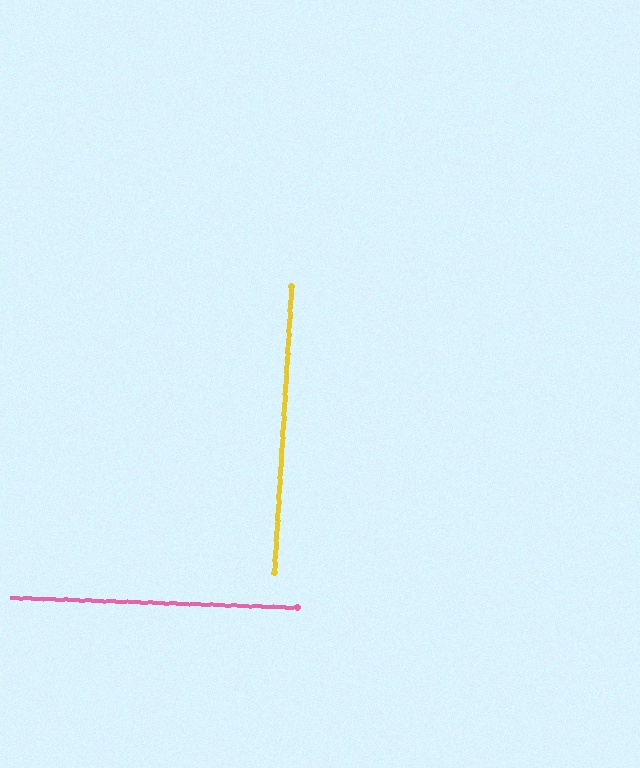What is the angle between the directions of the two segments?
Approximately 88 degrees.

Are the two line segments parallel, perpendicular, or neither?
Perpendicular — they meet at approximately 88°.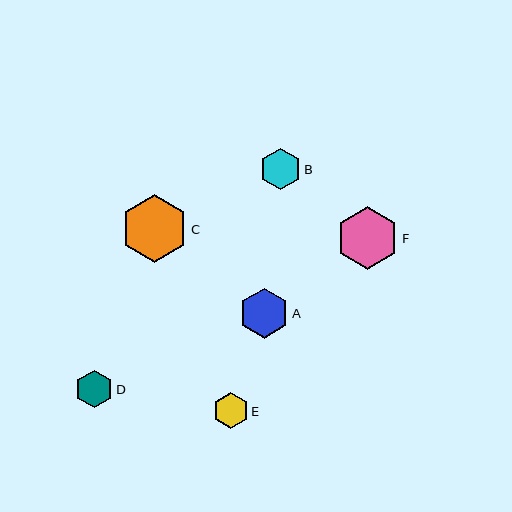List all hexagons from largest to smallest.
From largest to smallest: C, F, A, B, D, E.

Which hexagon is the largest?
Hexagon C is the largest with a size of approximately 67 pixels.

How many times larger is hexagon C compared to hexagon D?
Hexagon C is approximately 1.8 times the size of hexagon D.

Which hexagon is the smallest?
Hexagon E is the smallest with a size of approximately 36 pixels.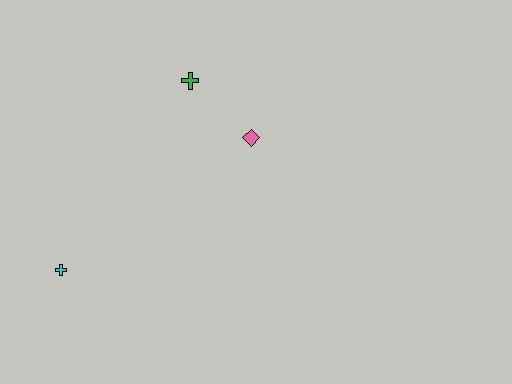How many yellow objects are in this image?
There are no yellow objects.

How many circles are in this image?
There are no circles.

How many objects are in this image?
There are 3 objects.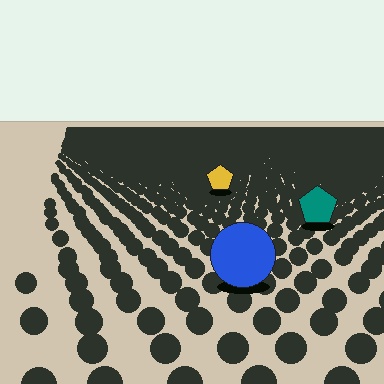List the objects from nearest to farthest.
From nearest to farthest: the blue circle, the teal pentagon, the yellow pentagon.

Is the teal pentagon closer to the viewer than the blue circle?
No. The blue circle is closer — you can tell from the texture gradient: the ground texture is coarser near it.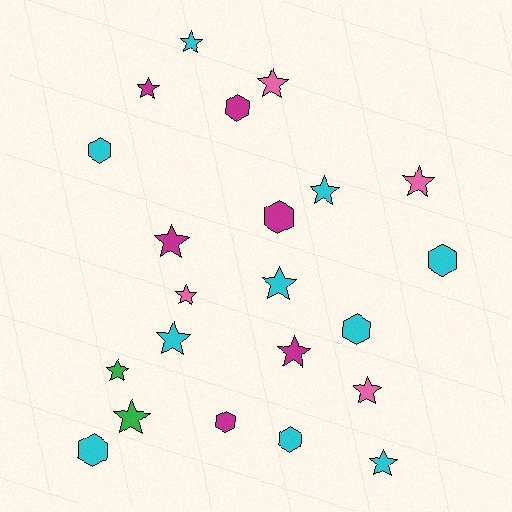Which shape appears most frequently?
Star, with 14 objects.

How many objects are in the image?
There are 22 objects.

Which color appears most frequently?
Cyan, with 10 objects.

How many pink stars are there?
There are 4 pink stars.